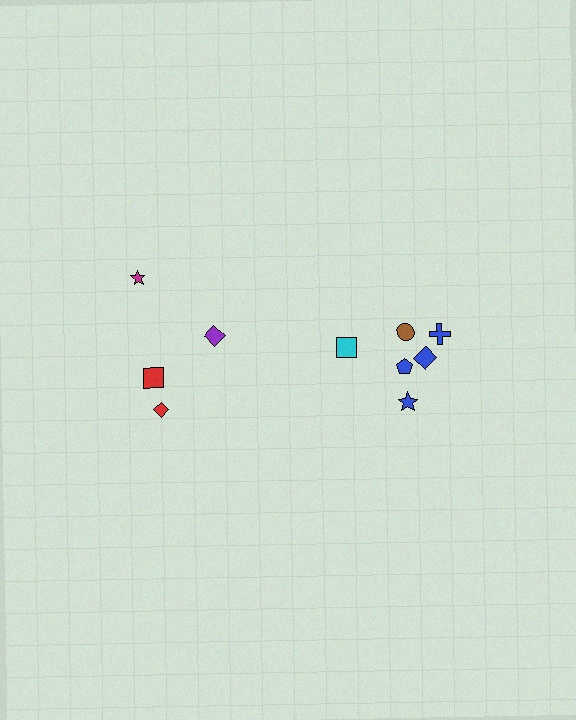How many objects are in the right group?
There are 6 objects.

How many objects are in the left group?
There are 4 objects.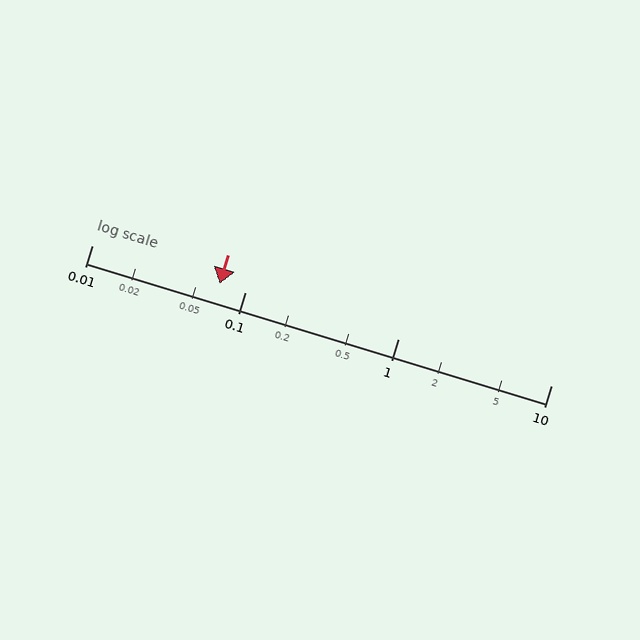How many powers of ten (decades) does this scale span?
The scale spans 3 decades, from 0.01 to 10.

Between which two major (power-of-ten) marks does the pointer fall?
The pointer is between 0.01 and 0.1.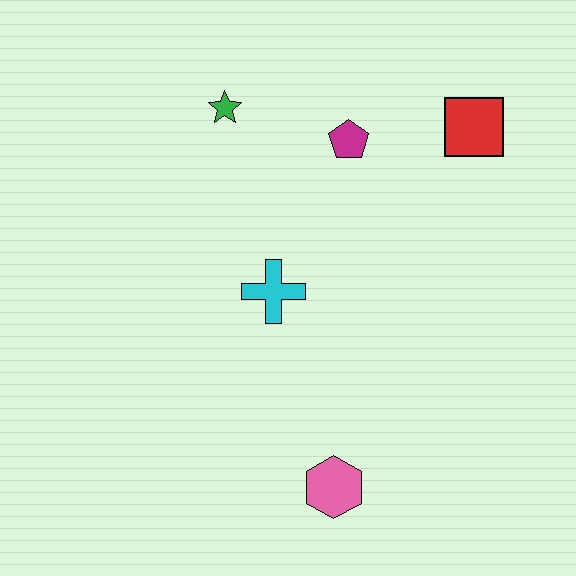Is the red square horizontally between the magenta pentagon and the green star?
No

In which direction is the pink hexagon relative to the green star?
The pink hexagon is below the green star.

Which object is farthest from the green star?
The pink hexagon is farthest from the green star.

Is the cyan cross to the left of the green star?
No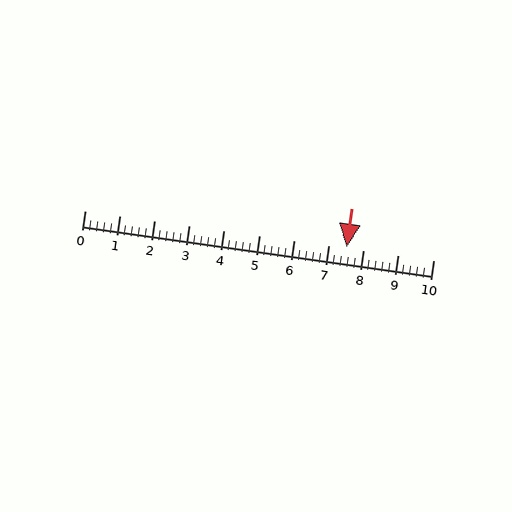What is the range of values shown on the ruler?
The ruler shows values from 0 to 10.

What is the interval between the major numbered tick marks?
The major tick marks are spaced 1 units apart.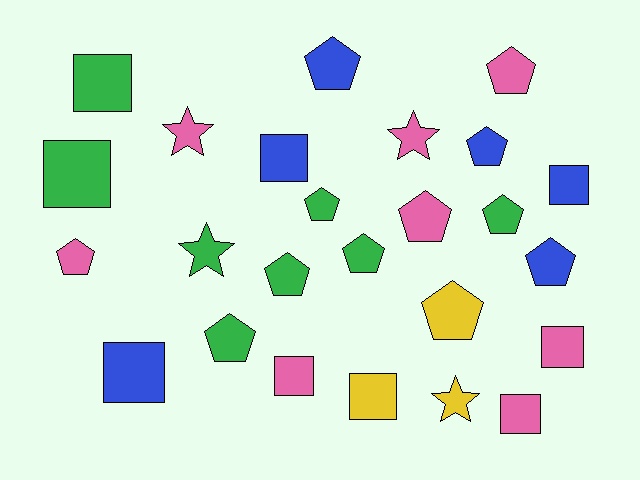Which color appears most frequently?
Pink, with 8 objects.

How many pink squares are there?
There are 3 pink squares.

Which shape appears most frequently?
Pentagon, with 12 objects.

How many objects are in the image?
There are 25 objects.